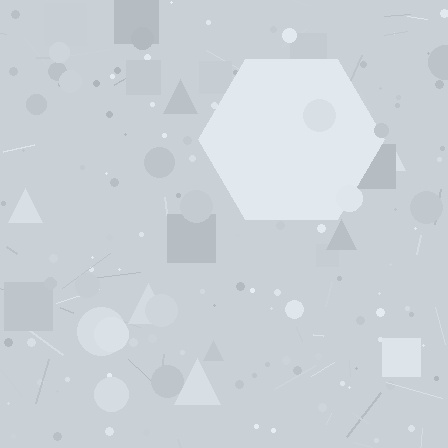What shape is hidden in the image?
A hexagon is hidden in the image.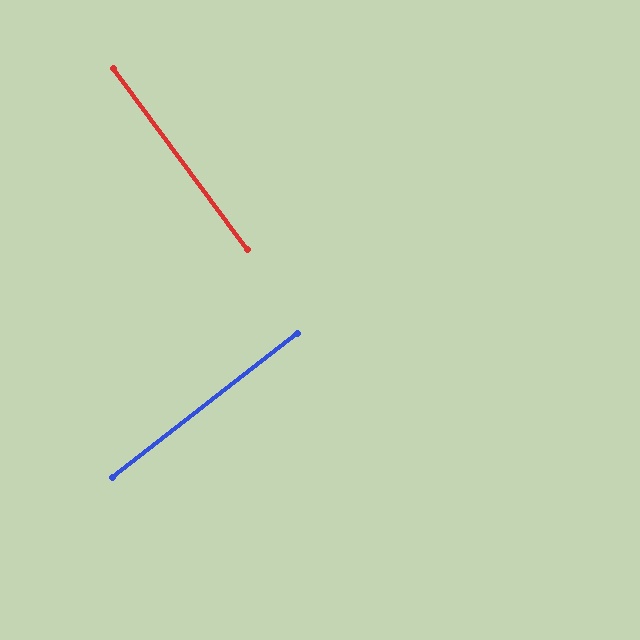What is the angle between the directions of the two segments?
Approximately 89 degrees.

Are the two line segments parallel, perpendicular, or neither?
Perpendicular — they meet at approximately 89°.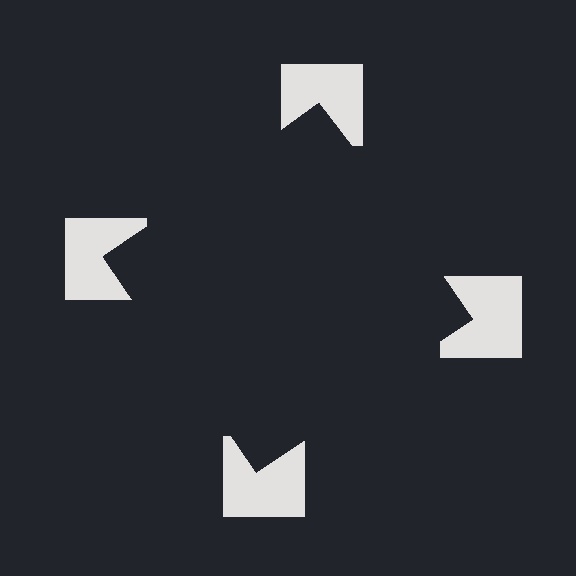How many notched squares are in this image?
There are 4 — one at each vertex of the illusory square.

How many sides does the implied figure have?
4 sides.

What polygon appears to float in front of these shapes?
An illusory square — its edges are inferred from the aligned wedge cuts in the notched squares, not physically drawn.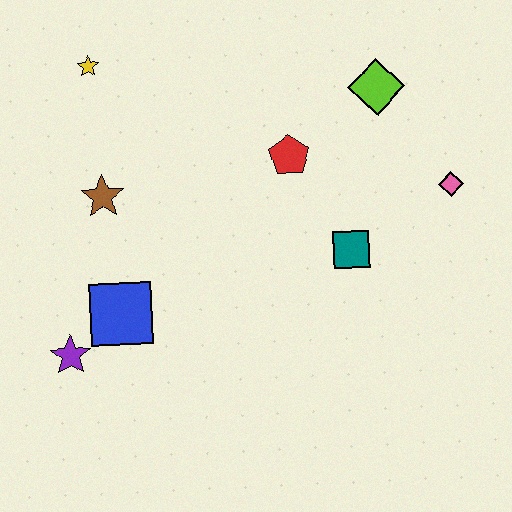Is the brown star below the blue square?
No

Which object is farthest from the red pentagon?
The purple star is farthest from the red pentagon.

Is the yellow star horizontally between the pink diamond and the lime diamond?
No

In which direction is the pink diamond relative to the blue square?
The pink diamond is to the right of the blue square.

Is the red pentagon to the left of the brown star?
No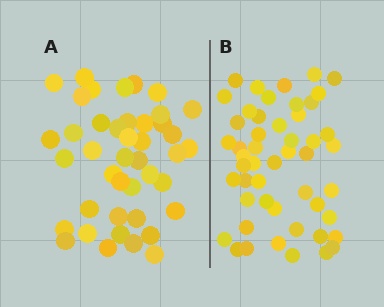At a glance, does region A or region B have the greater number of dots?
Region B (the right region) has more dots.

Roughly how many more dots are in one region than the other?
Region B has roughly 8 or so more dots than region A.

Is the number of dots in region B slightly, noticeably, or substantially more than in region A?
Region B has only slightly more — the two regions are fairly close. The ratio is roughly 1.2 to 1.